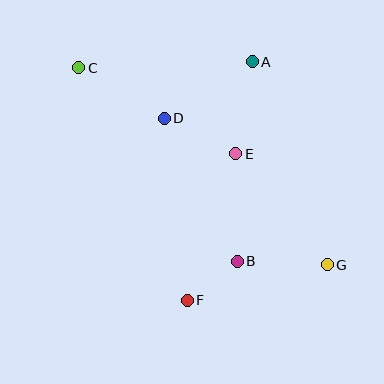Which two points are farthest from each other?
Points C and G are farthest from each other.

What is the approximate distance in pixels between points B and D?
The distance between B and D is approximately 161 pixels.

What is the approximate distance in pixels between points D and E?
The distance between D and E is approximately 80 pixels.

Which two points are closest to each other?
Points B and F are closest to each other.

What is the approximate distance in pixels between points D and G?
The distance between D and G is approximately 219 pixels.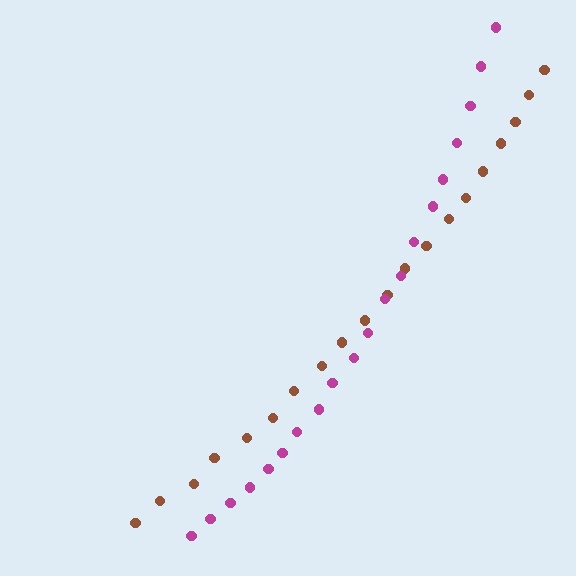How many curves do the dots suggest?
There are 2 distinct paths.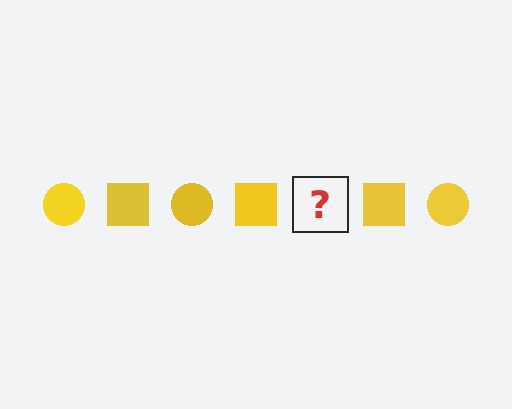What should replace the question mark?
The question mark should be replaced with a yellow circle.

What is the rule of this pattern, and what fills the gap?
The rule is that the pattern cycles through circle, square shapes in yellow. The gap should be filled with a yellow circle.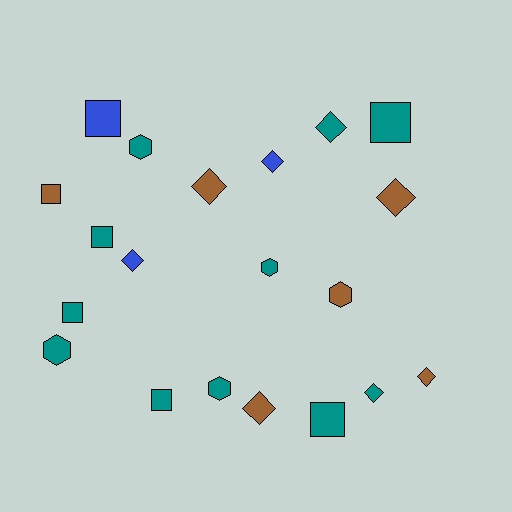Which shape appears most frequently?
Diamond, with 8 objects.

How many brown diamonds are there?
There are 4 brown diamonds.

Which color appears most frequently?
Teal, with 11 objects.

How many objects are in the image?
There are 20 objects.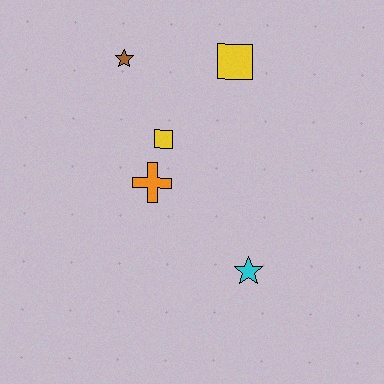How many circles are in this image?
There are no circles.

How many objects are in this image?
There are 5 objects.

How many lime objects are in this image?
There are no lime objects.